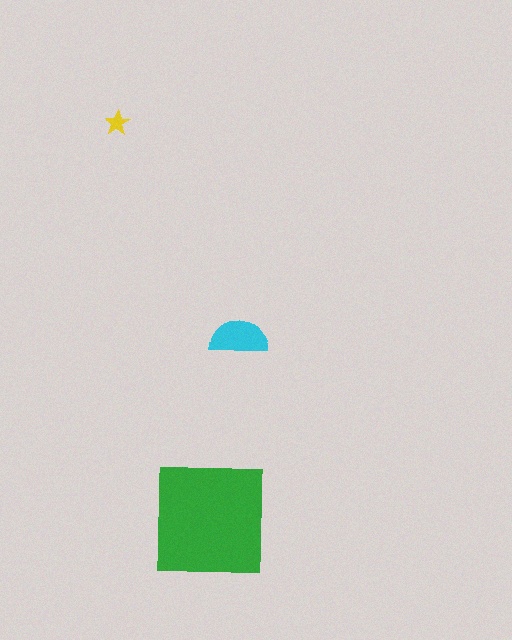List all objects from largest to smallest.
The green square, the cyan semicircle, the yellow star.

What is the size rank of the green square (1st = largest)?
1st.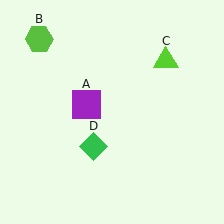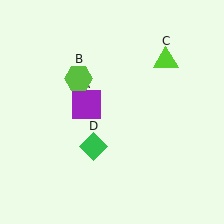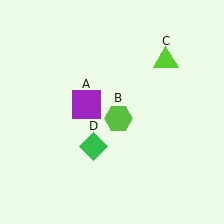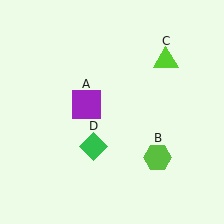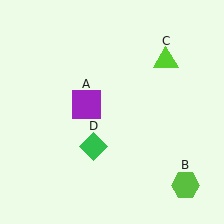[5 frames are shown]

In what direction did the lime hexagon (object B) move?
The lime hexagon (object B) moved down and to the right.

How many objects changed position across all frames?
1 object changed position: lime hexagon (object B).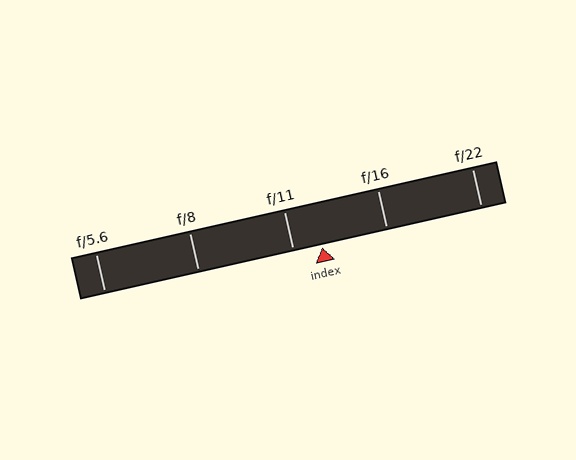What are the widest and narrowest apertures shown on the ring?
The widest aperture shown is f/5.6 and the narrowest is f/22.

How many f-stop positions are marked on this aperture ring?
There are 5 f-stop positions marked.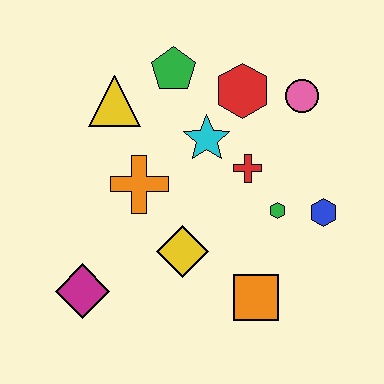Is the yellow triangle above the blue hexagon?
Yes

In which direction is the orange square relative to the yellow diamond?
The orange square is to the right of the yellow diamond.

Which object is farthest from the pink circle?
The magenta diamond is farthest from the pink circle.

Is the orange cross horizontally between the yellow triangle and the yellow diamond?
Yes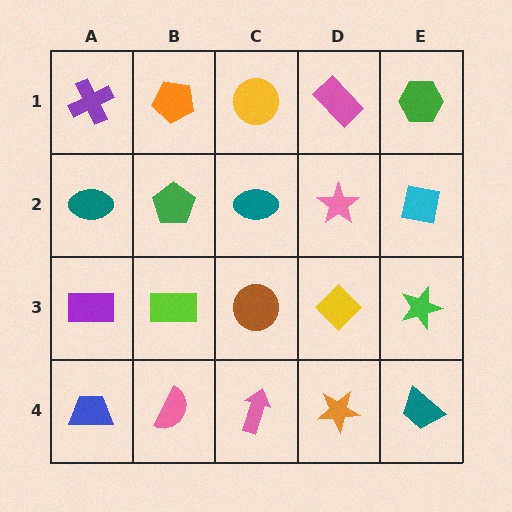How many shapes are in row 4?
5 shapes.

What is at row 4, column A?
A blue trapezoid.